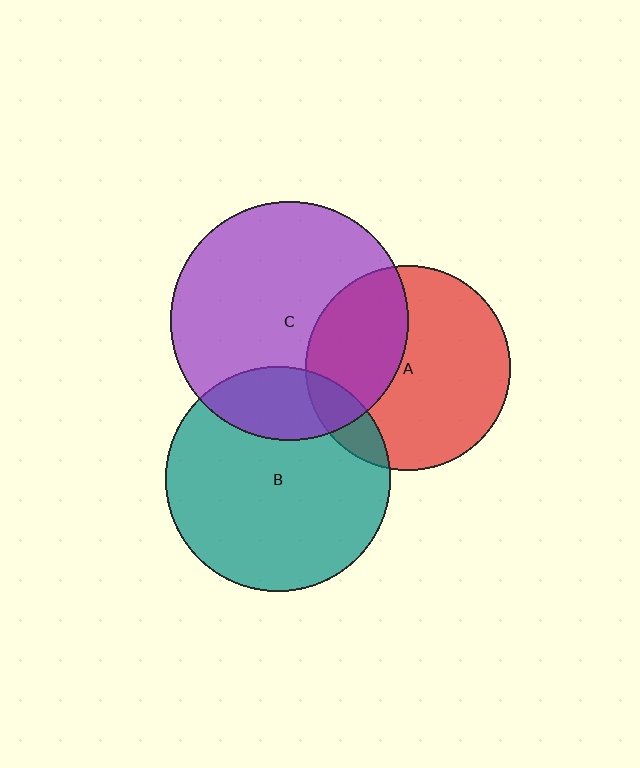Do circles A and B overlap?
Yes.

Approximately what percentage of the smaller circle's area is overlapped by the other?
Approximately 10%.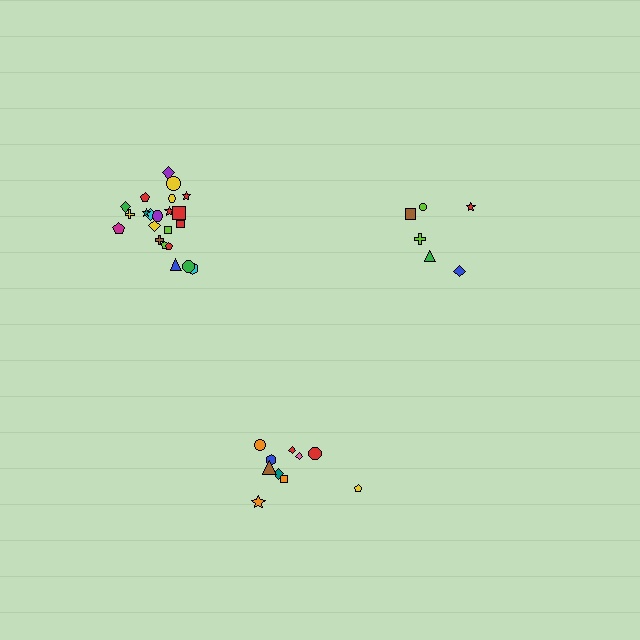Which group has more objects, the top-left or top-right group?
The top-left group.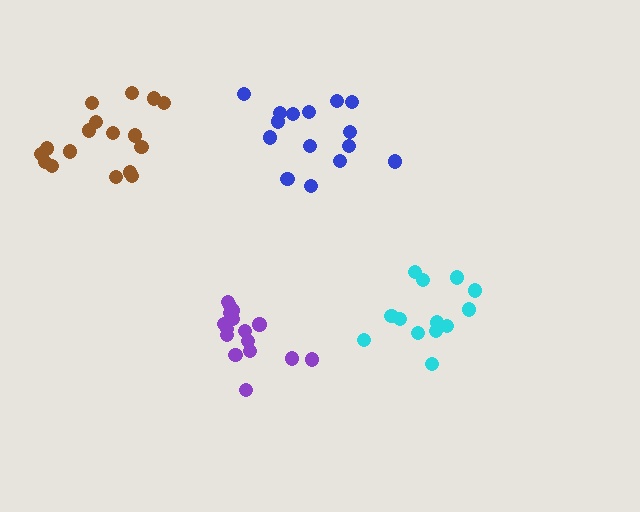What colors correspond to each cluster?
The clusters are colored: cyan, purple, blue, brown.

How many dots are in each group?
Group 1: 13 dots, Group 2: 16 dots, Group 3: 15 dots, Group 4: 17 dots (61 total).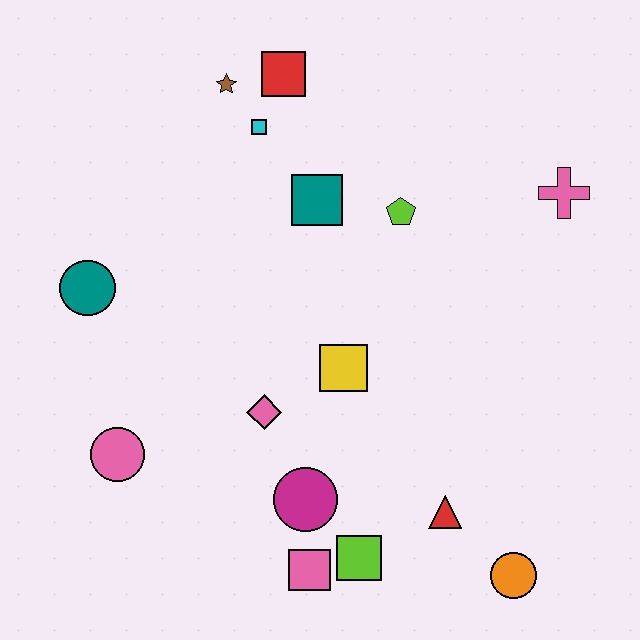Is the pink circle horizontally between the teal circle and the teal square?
Yes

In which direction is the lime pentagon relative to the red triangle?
The lime pentagon is above the red triangle.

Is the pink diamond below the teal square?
Yes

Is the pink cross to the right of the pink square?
Yes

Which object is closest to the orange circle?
The red triangle is closest to the orange circle.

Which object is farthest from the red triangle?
The brown star is farthest from the red triangle.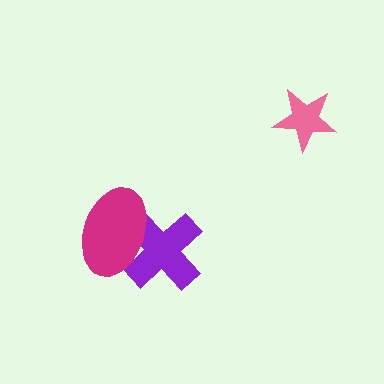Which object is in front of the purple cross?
The magenta ellipse is in front of the purple cross.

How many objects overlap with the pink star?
0 objects overlap with the pink star.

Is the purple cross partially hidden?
Yes, it is partially covered by another shape.